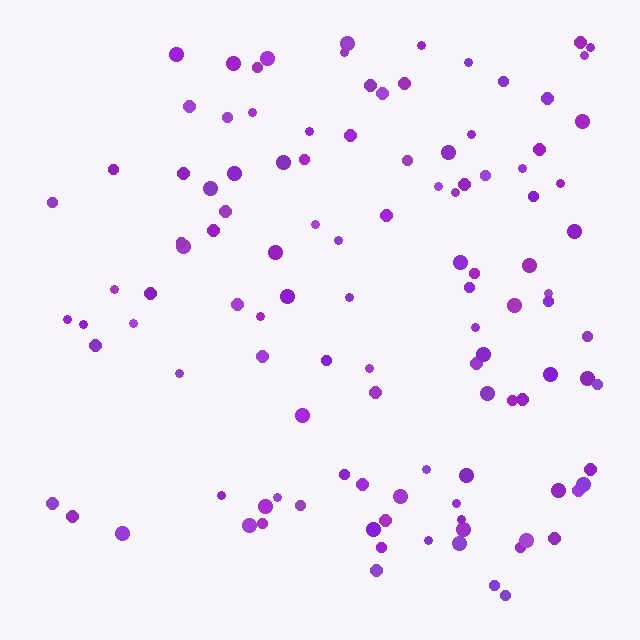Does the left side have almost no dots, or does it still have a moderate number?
Still a moderate number, just noticeably fewer than the right.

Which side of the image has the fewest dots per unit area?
The left.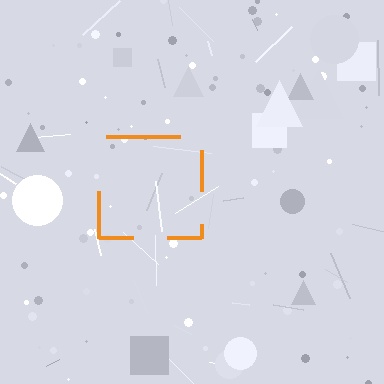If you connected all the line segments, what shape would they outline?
They would outline a square.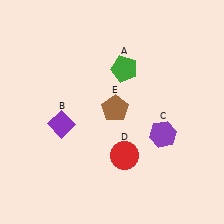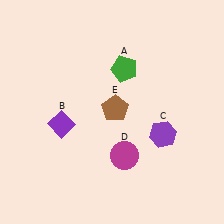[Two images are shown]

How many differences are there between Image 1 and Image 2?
There is 1 difference between the two images.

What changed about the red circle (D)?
In Image 1, D is red. In Image 2, it changed to magenta.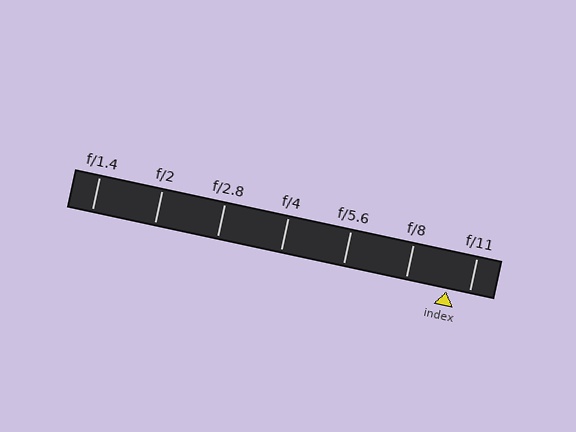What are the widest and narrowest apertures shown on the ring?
The widest aperture shown is f/1.4 and the narrowest is f/11.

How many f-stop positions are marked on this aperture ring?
There are 7 f-stop positions marked.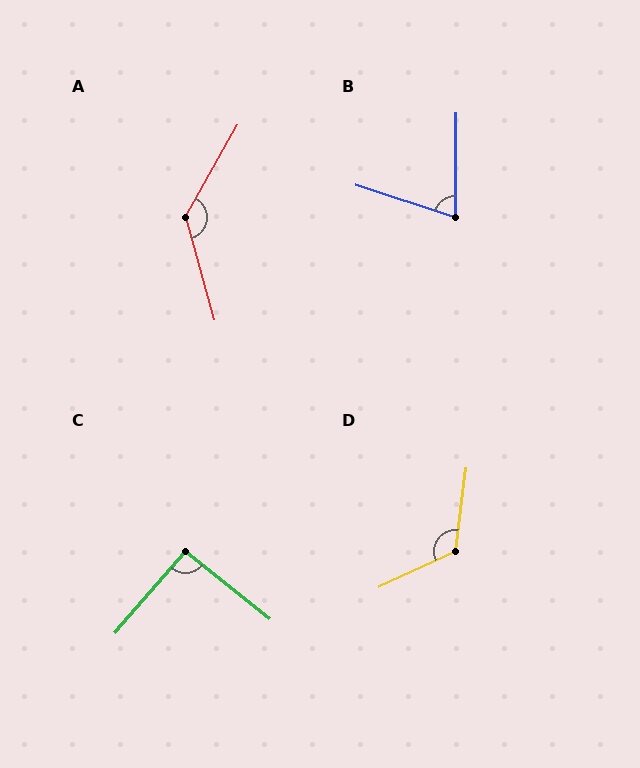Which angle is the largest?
A, at approximately 135 degrees.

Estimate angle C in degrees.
Approximately 93 degrees.